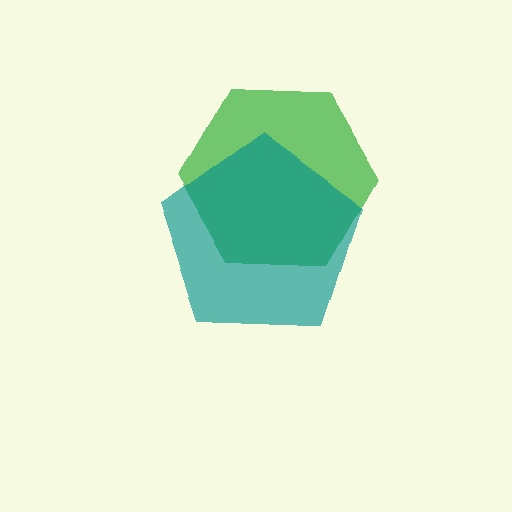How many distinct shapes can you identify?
There are 2 distinct shapes: a green hexagon, a teal pentagon.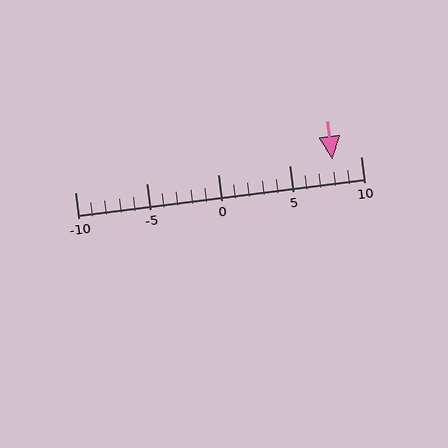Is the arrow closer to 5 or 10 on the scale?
The arrow is closer to 10.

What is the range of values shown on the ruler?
The ruler shows values from -10 to 10.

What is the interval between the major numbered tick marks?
The major tick marks are spaced 5 units apart.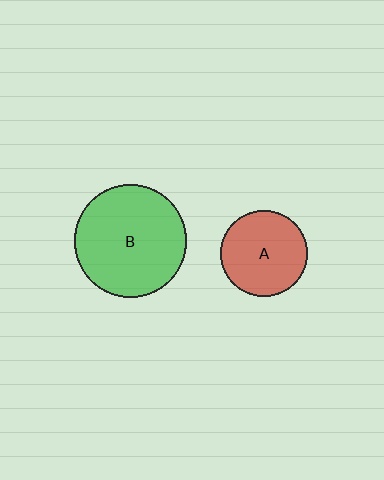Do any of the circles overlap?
No, none of the circles overlap.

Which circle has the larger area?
Circle B (green).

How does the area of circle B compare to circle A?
Approximately 1.7 times.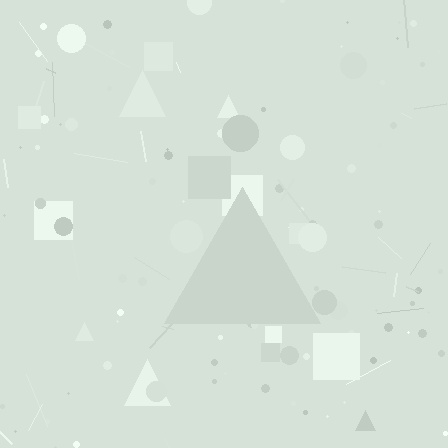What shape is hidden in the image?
A triangle is hidden in the image.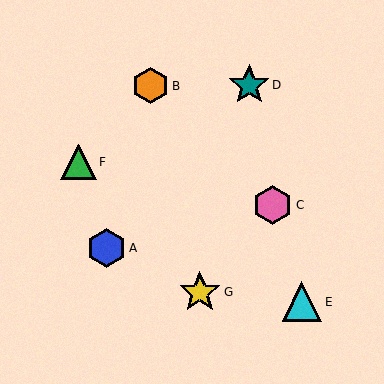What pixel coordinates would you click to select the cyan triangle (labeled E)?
Click at (302, 302) to select the cyan triangle E.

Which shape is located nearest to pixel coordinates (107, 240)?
The blue hexagon (labeled A) at (106, 248) is nearest to that location.